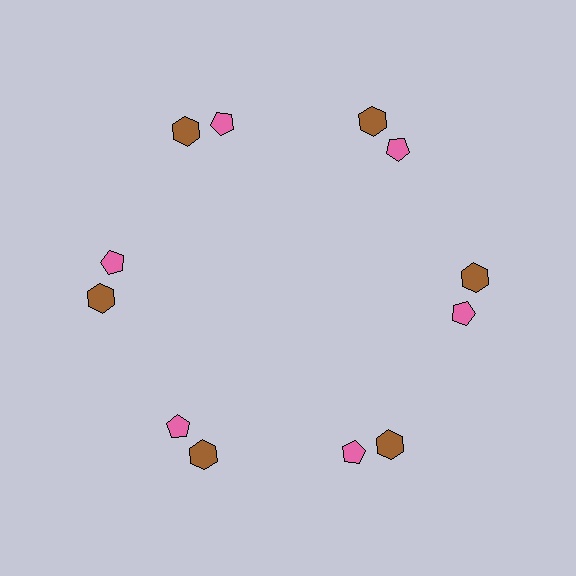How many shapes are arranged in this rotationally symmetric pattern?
There are 12 shapes, arranged in 6 groups of 2.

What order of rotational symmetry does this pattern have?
This pattern has 6-fold rotational symmetry.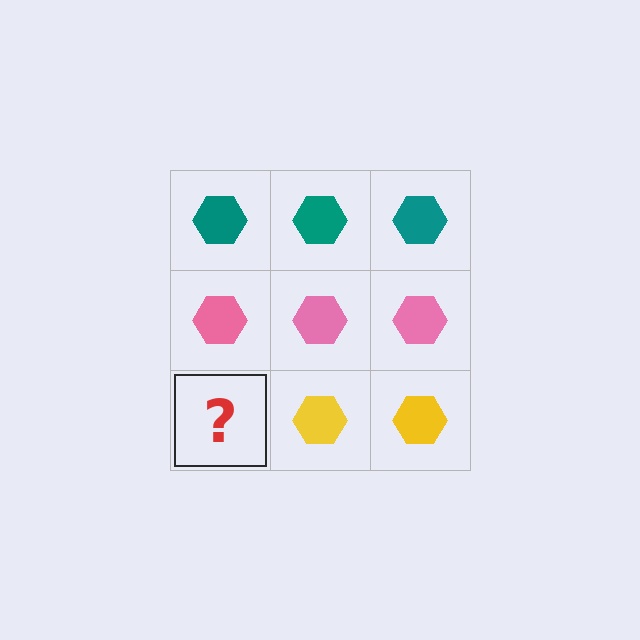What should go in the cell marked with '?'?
The missing cell should contain a yellow hexagon.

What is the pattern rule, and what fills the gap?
The rule is that each row has a consistent color. The gap should be filled with a yellow hexagon.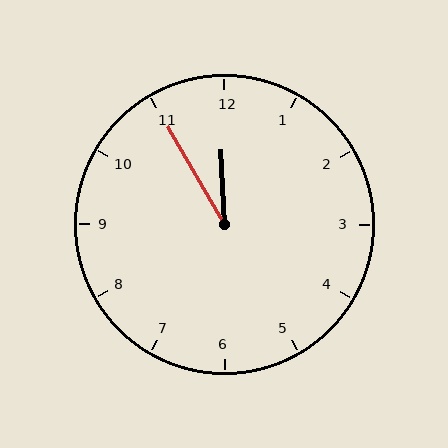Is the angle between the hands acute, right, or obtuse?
It is acute.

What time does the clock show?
11:55.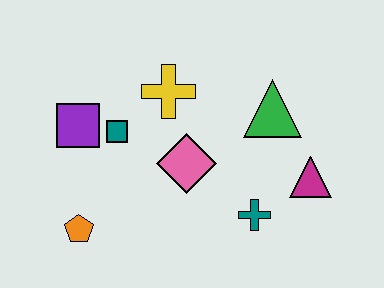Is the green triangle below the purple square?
No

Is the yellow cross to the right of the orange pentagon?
Yes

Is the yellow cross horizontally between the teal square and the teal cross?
Yes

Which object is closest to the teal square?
The purple square is closest to the teal square.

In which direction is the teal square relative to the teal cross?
The teal square is to the left of the teal cross.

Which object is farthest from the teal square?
The magenta triangle is farthest from the teal square.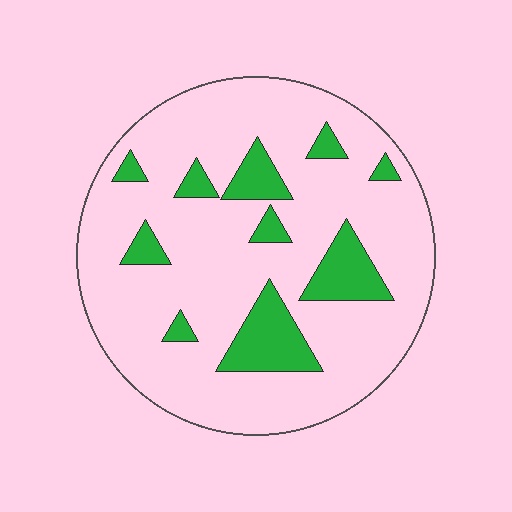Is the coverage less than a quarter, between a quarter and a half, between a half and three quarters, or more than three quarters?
Less than a quarter.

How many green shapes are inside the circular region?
10.